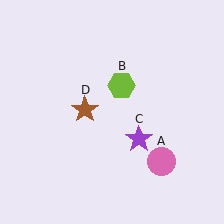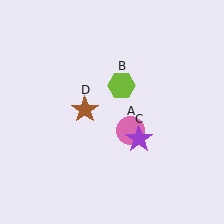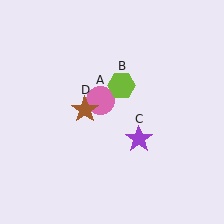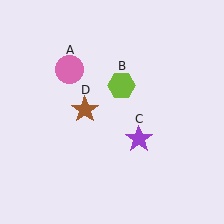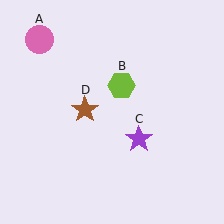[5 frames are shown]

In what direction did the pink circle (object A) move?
The pink circle (object A) moved up and to the left.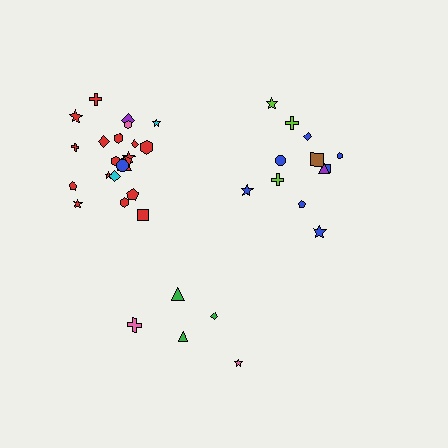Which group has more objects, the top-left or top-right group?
The top-left group.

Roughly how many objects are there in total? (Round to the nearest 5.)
Roughly 40 objects in total.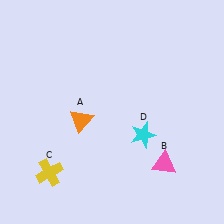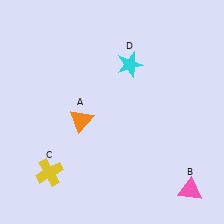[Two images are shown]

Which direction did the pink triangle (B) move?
The pink triangle (B) moved down.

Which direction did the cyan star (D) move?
The cyan star (D) moved up.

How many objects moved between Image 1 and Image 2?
2 objects moved between the two images.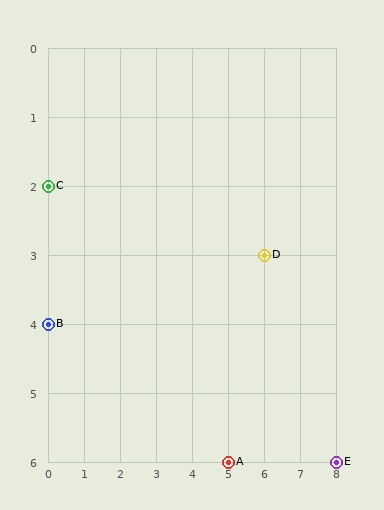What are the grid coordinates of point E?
Point E is at grid coordinates (8, 6).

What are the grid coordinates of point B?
Point B is at grid coordinates (0, 4).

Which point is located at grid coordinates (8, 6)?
Point E is at (8, 6).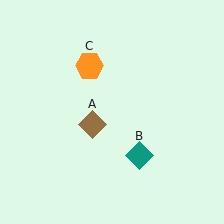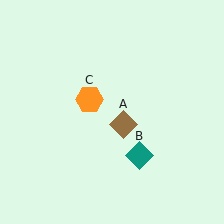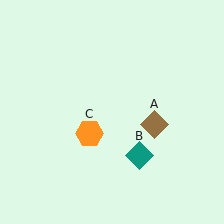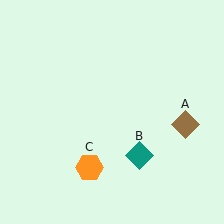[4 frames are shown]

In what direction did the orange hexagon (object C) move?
The orange hexagon (object C) moved down.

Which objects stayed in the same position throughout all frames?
Teal diamond (object B) remained stationary.